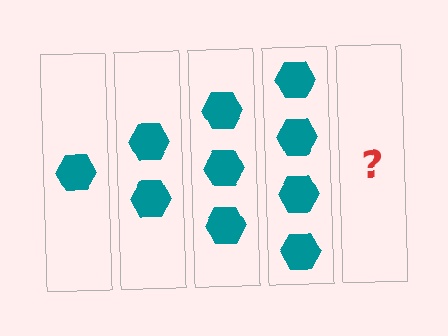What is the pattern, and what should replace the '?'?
The pattern is that each step adds one more hexagon. The '?' should be 5 hexagons.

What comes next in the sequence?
The next element should be 5 hexagons.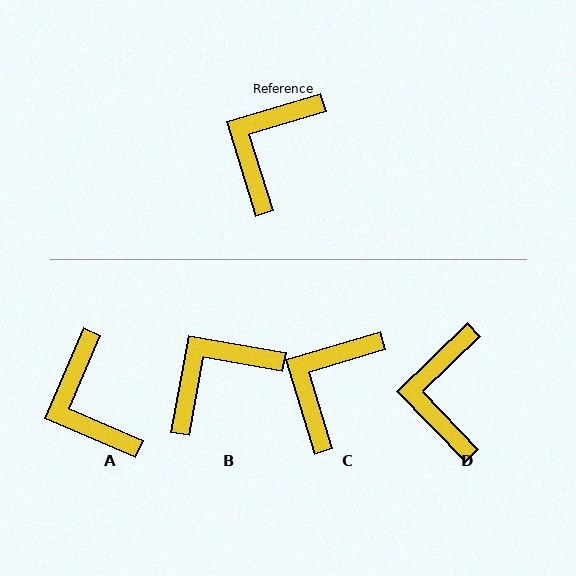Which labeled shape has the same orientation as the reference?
C.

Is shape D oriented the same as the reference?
No, it is off by about 27 degrees.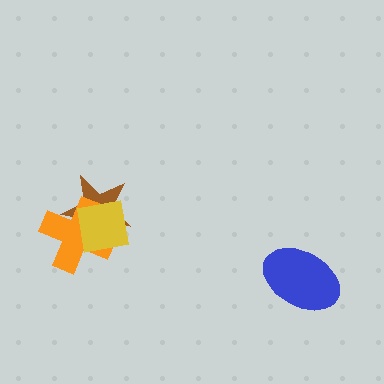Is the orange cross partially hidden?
Yes, it is partially covered by another shape.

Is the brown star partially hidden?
Yes, it is partially covered by another shape.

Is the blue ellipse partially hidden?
No, no other shape covers it.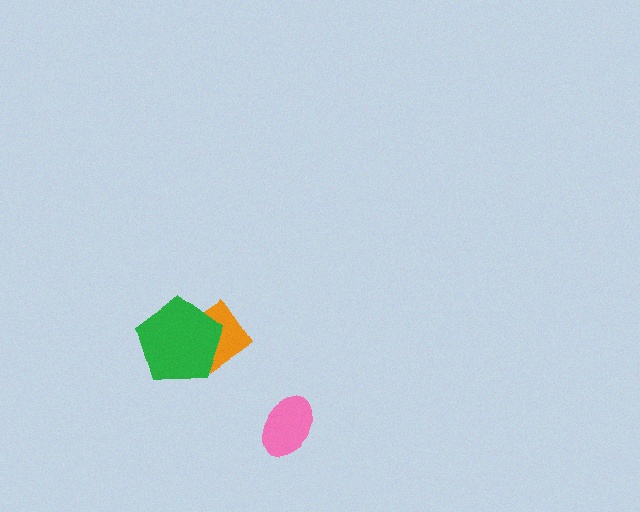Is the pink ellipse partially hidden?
No, no other shape covers it.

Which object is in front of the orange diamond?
The green pentagon is in front of the orange diamond.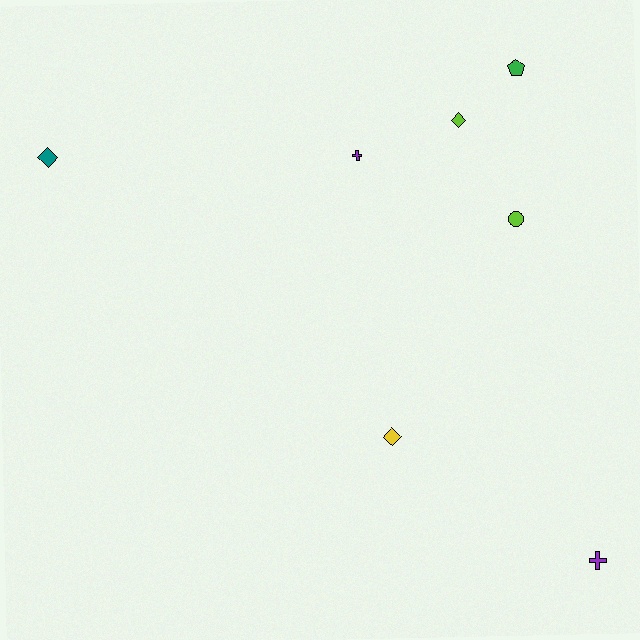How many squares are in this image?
There are no squares.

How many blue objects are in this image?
There are no blue objects.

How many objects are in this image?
There are 7 objects.